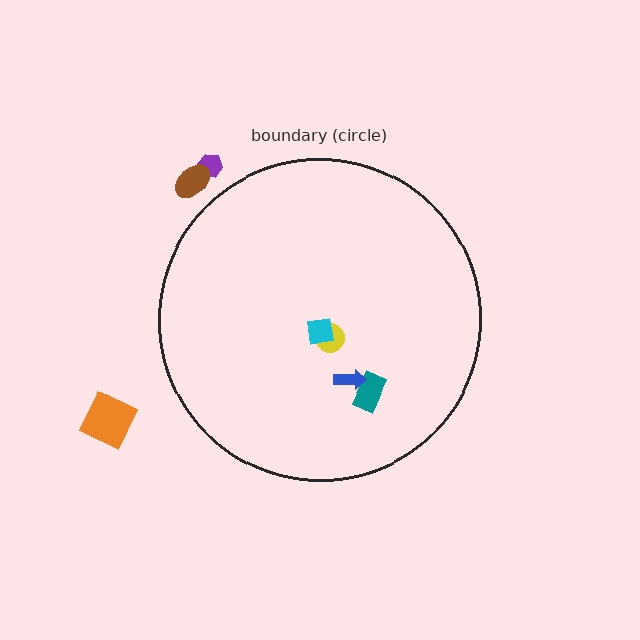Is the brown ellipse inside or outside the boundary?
Outside.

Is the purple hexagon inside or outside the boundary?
Outside.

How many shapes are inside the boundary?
4 inside, 3 outside.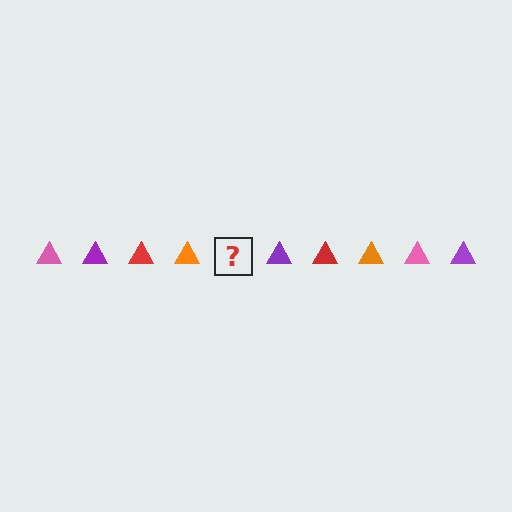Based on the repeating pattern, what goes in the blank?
The blank should be a pink triangle.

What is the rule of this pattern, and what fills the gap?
The rule is that the pattern cycles through pink, purple, red, orange triangles. The gap should be filled with a pink triangle.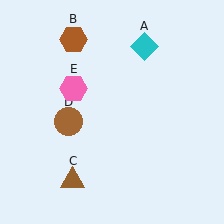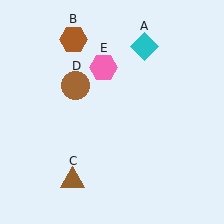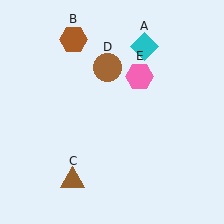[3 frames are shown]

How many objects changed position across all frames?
2 objects changed position: brown circle (object D), pink hexagon (object E).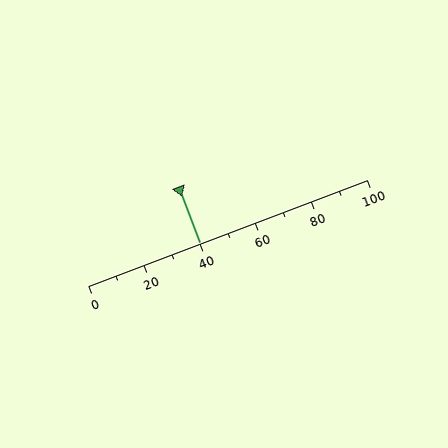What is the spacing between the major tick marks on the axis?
The major ticks are spaced 20 apart.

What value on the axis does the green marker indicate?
The marker indicates approximately 40.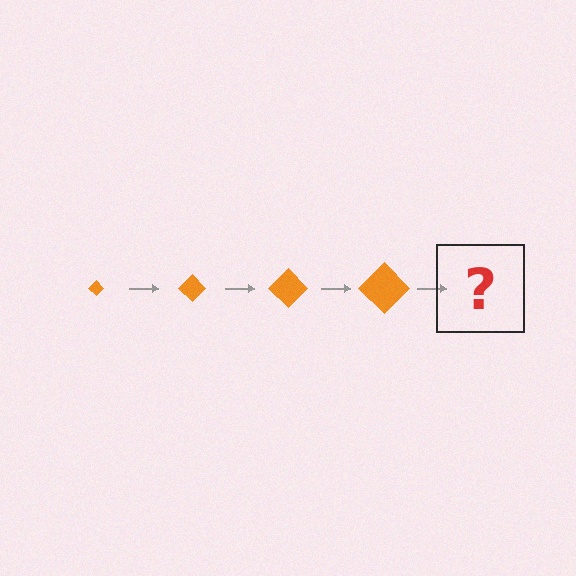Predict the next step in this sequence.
The next step is an orange diamond, larger than the previous one.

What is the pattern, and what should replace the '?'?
The pattern is that the diamond gets progressively larger each step. The '?' should be an orange diamond, larger than the previous one.